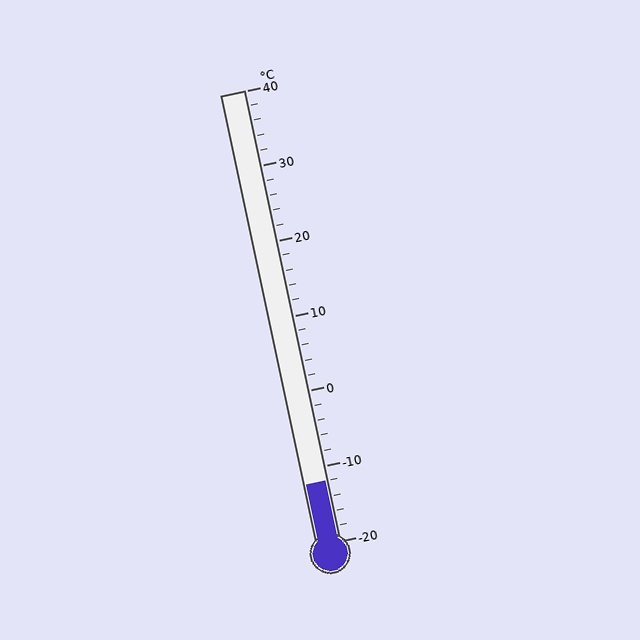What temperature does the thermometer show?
The thermometer shows approximately -12°C.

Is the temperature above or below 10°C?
The temperature is below 10°C.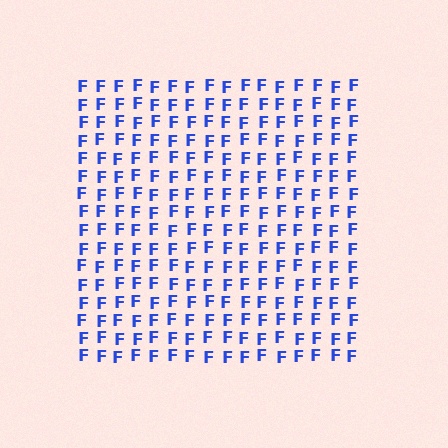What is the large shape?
The large shape is a square.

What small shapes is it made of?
It is made of small letter F's.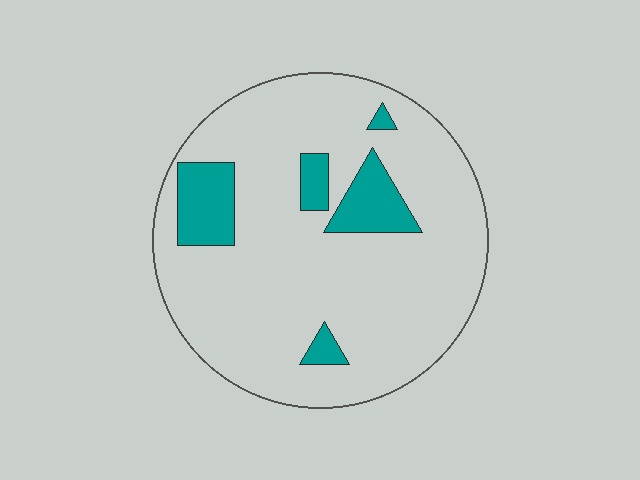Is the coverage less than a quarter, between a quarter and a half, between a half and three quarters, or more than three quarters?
Less than a quarter.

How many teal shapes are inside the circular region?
5.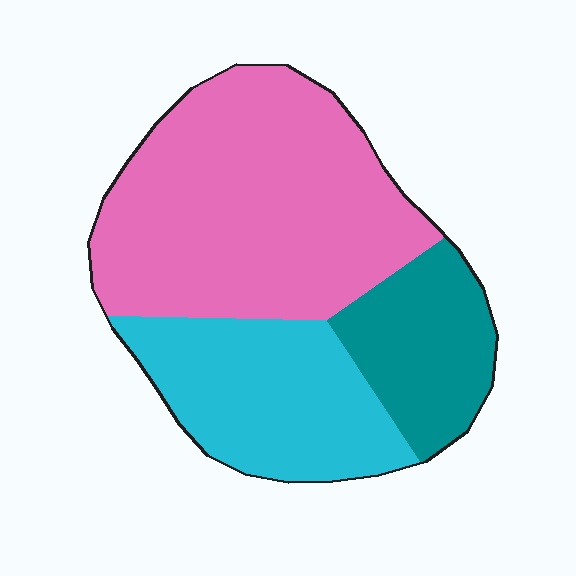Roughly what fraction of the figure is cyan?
Cyan covers 28% of the figure.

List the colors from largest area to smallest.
From largest to smallest: pink, cyan, teal.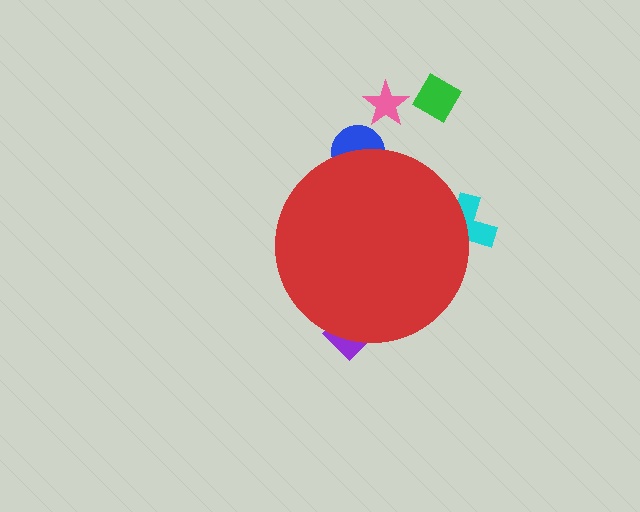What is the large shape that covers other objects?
A red circle.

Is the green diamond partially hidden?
No, the green diamond is fully visible.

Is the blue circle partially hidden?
Yes, the blue circle is partially hidden behind the red circle.